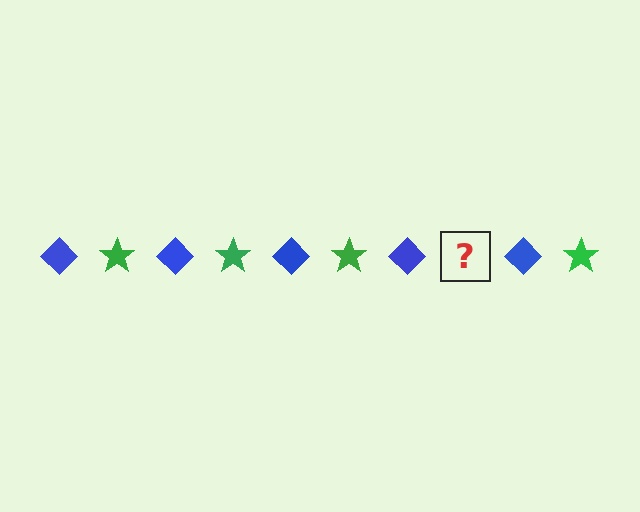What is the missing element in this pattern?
The missing element is a green star.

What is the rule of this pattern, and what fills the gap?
The rule is that the pattern alternates between blue diamond and green star. The gap should be filled with a green star.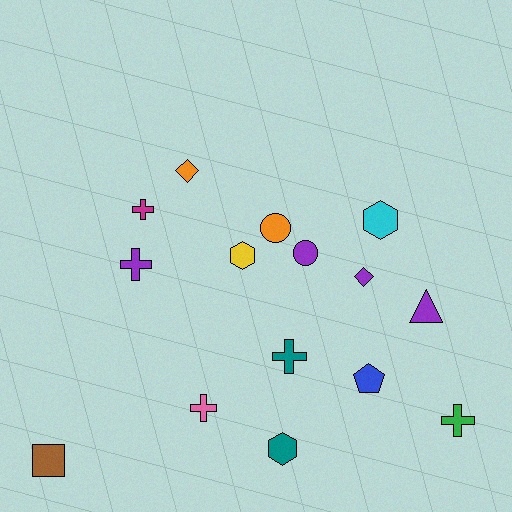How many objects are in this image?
There are 15 objects.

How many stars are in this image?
There are no stars.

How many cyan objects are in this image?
There is 1 cyan object.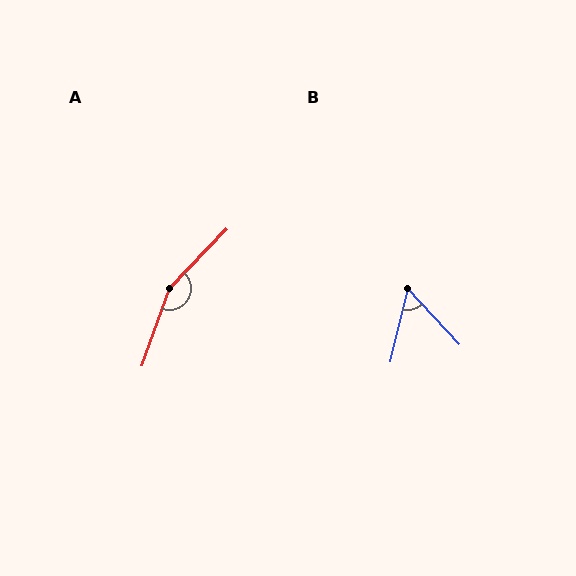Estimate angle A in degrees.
Approximately 155 degrees.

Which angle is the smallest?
B, at approximately 57 degrees.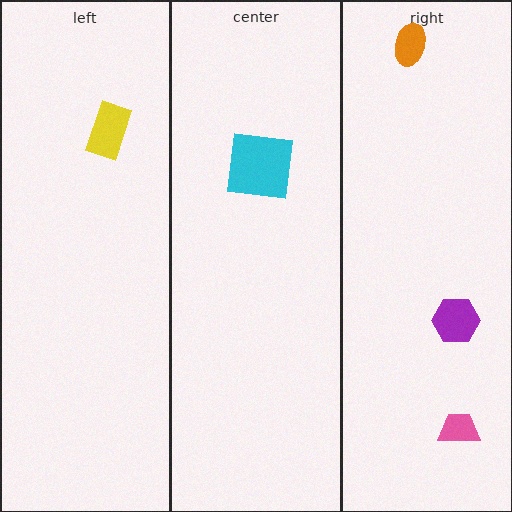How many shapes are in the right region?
3.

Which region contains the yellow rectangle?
The left region.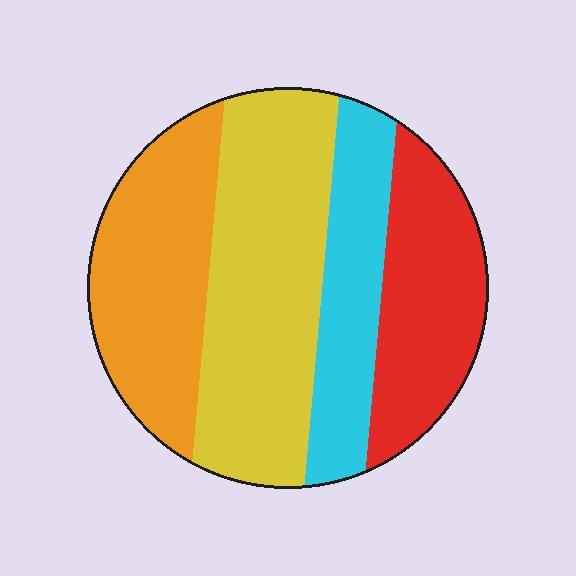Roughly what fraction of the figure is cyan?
Cyan covers 18% of the figure.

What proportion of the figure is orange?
Orange takes up about one quarter (1/4) of the figure.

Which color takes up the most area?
Yellow, at roughly 35%.